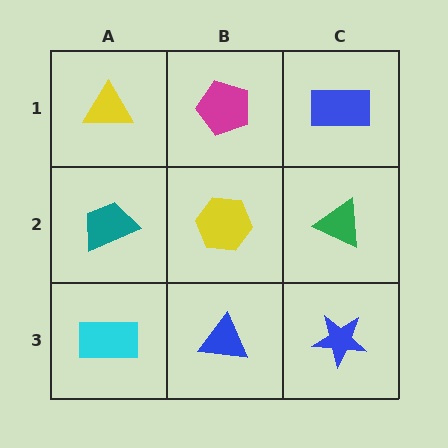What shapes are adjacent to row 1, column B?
A yellow hexagon (row 2, column B), a yellow triangle (row 1, column A), a blue rectangle (row 1, column C).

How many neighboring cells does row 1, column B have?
3.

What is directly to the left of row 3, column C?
A blue triangle.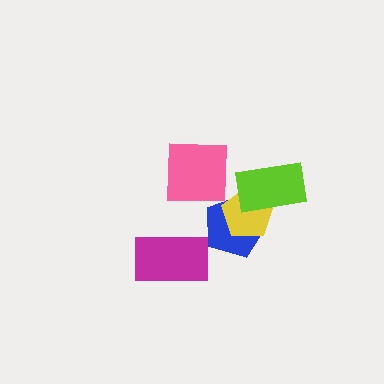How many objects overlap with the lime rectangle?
2 objects overlap with the lime rectangle.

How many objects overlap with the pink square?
0 objects overlap with the pink square.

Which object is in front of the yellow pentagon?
The lime rectangle is in front of the yellow pentagon.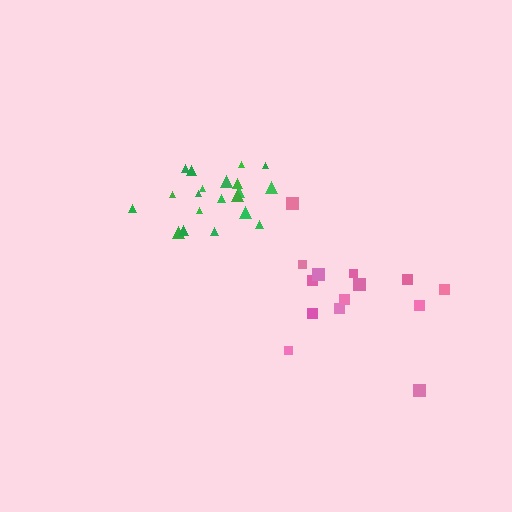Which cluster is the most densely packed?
Green.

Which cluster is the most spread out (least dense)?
Pink.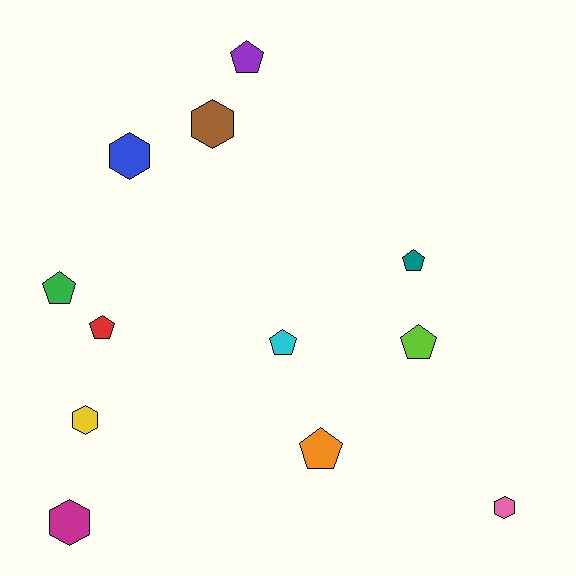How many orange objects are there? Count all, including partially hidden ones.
There is 1 orange object.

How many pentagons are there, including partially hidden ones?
There are 7 pentagons.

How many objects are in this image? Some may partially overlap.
There are 12 objects.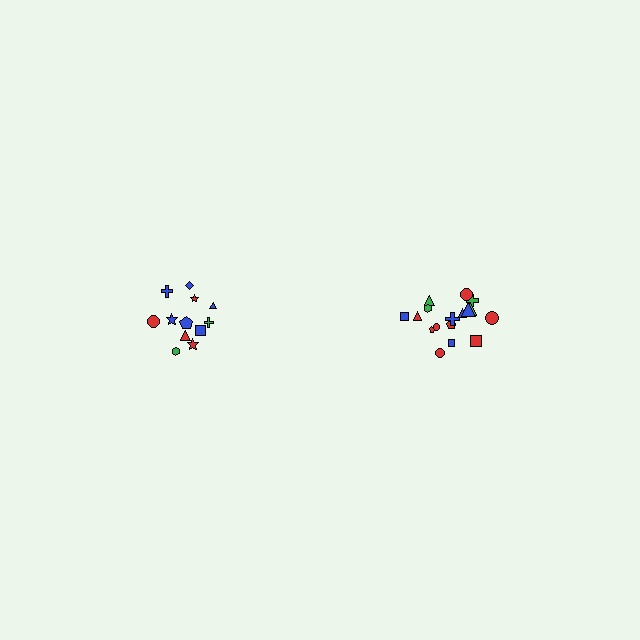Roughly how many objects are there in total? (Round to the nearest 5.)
Roughly 30 objects in total.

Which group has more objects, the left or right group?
The right group.